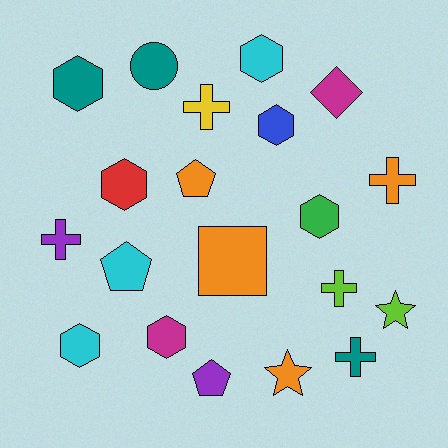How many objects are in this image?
There are 20 objects.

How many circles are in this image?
There is 1 circle.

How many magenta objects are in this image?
There are 2 magenta objects.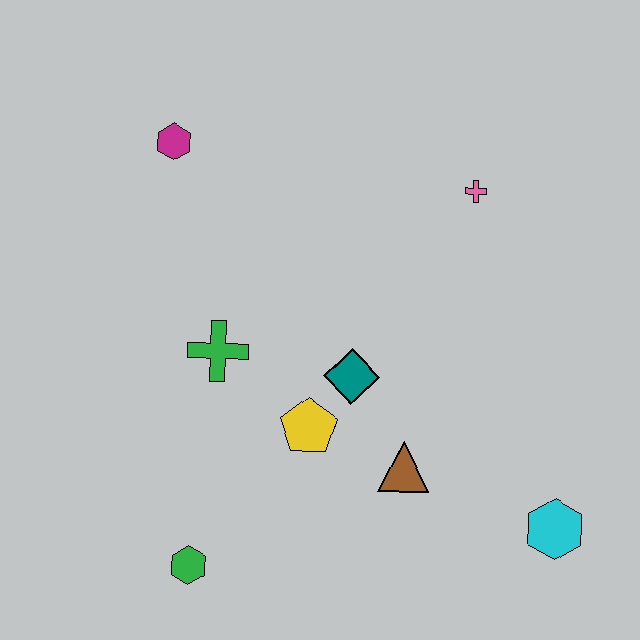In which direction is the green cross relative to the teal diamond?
The green cross is to the left of the teal diamond.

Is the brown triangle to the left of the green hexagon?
No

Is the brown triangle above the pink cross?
No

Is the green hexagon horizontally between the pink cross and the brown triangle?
No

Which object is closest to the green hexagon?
The yellow pentagon is closest to the green hexagon.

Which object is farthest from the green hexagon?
The pink cross is farthest from the green hexagon.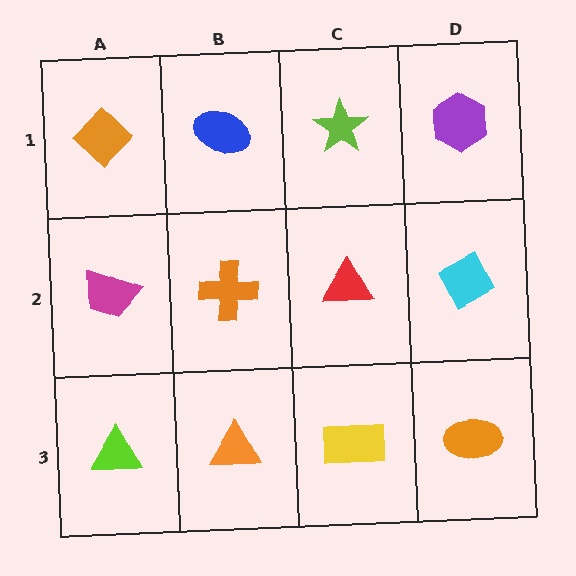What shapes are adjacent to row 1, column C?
A red triangle (row 2, column C), a blue ellipse (row 1, column B), a purple hexagon (row 1, column D).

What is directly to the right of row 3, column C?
An orange ellipse.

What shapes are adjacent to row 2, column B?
A blue ellipse (row 1, column B), an orange triangle (row 3, column B), a magenta trapezoid (row 2, column A), a red triangle (row 2, column C).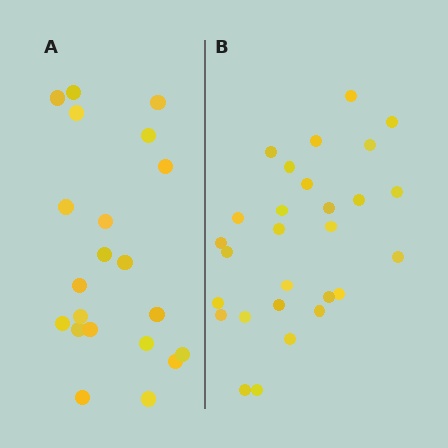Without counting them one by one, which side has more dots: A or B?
Region B (the right region) has more dots.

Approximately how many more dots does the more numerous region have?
Region B has roughly 8 or so more dots than region A.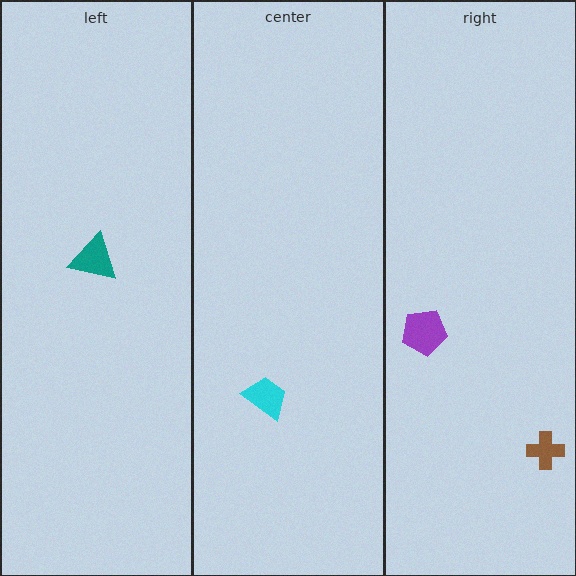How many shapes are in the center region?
1.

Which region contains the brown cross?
The right region.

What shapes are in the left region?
The teal triangle.